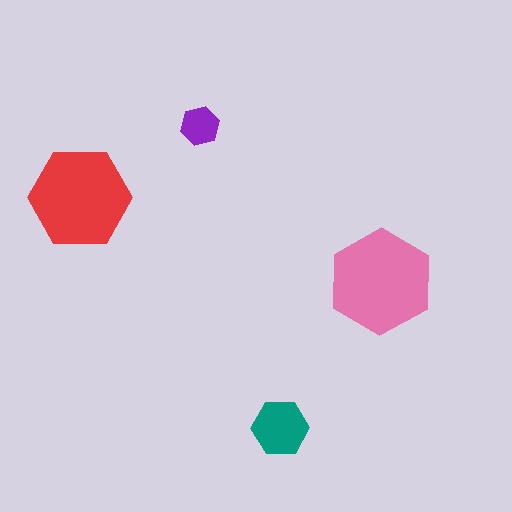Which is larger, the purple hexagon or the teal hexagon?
The teal one.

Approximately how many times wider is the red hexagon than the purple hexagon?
About 2.5 times wider.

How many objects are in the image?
There are 4 objects in the image.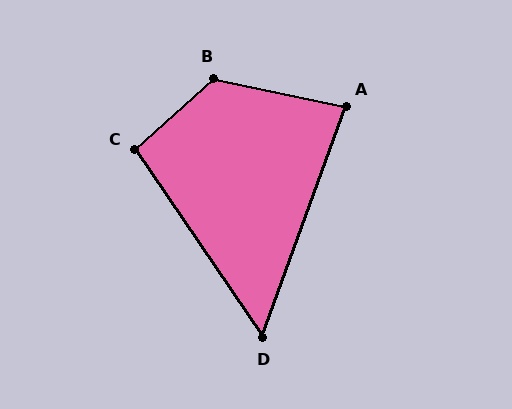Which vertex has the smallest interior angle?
D, at approximately 54 degrees.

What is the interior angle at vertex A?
Approximately 82 degrees (acute).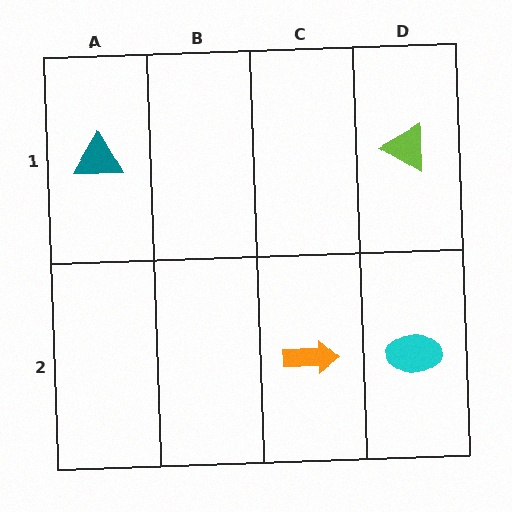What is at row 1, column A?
A teal triangle.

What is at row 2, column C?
An orange arrow.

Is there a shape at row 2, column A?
No, that cell is empty.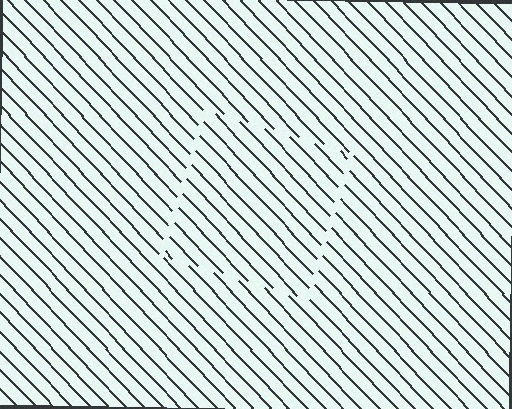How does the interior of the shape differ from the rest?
The interior of the shape contains the same grating, shifted by half a period — the contour is defined by the phase discontinuity where line-ends from the inner and outer gratings abut.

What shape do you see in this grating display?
An illusory square. The interior of the shape contains the same grating, shifted by half a period — the contour is defined by the phase discontinuity where line-ends from the inner and outer gratings abut.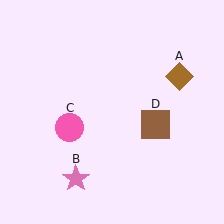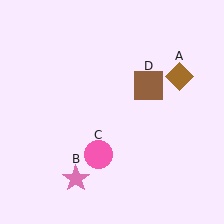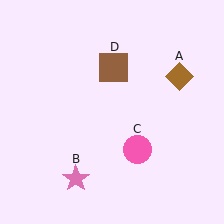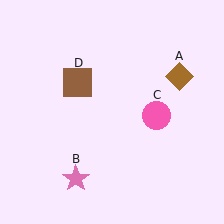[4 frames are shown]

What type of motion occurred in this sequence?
The pink circle (object C), brown square (object D) rotated counterclockwise around the center of the scene.